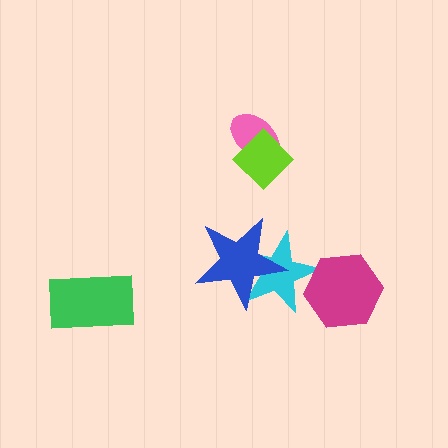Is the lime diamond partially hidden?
No, no other shape covers it.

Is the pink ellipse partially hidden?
Yes, it is partially covered by another shape.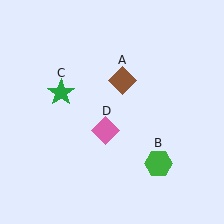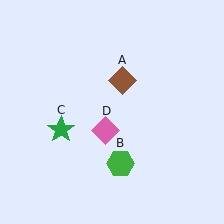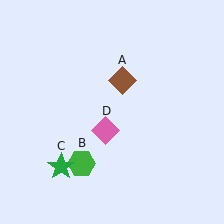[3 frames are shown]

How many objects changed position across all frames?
2 objects changed position: green hexagon (object B), green star (object C).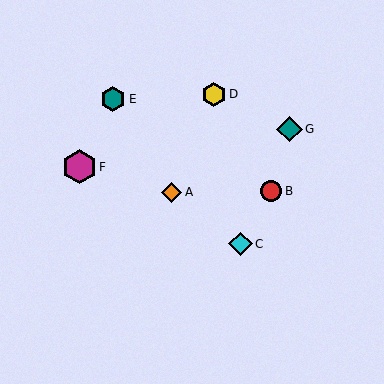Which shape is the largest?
The magenta hexagon (labeled F) is the largest.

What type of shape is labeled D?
Shape D is a yellow hexagon.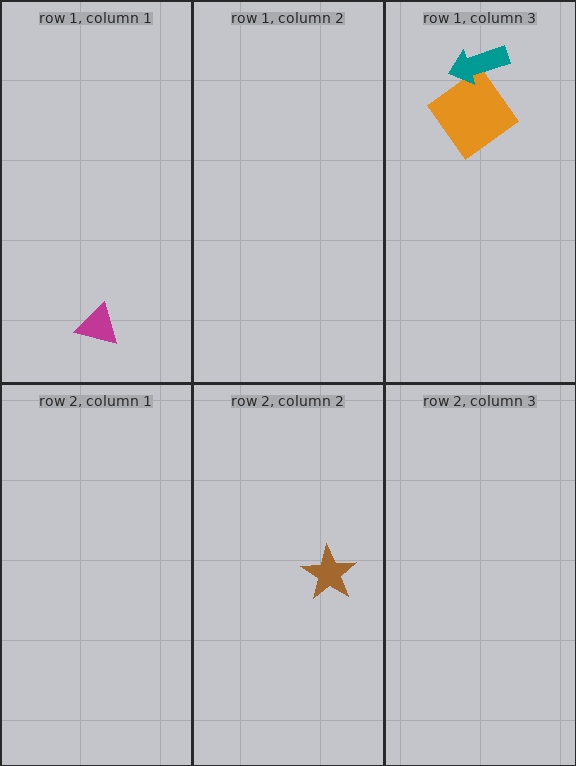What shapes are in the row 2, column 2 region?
The brown star.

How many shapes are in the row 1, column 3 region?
2.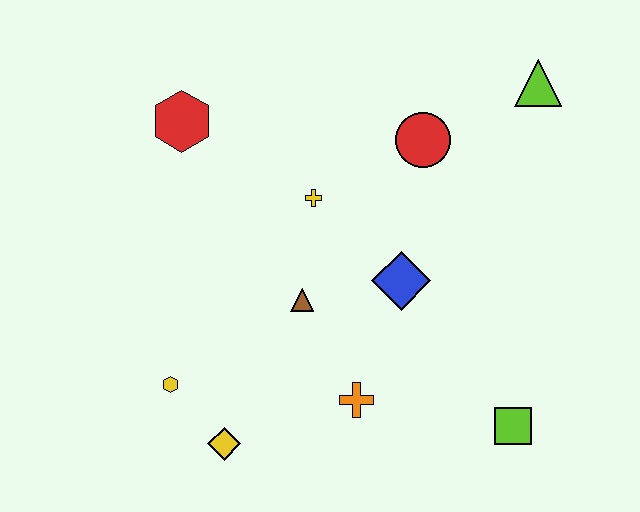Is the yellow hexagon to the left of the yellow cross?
Yes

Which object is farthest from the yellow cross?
The lime square is farthest from the yellow cross.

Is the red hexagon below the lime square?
No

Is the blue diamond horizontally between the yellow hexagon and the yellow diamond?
No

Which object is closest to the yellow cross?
The brown triangle is closest to the yellow cross.